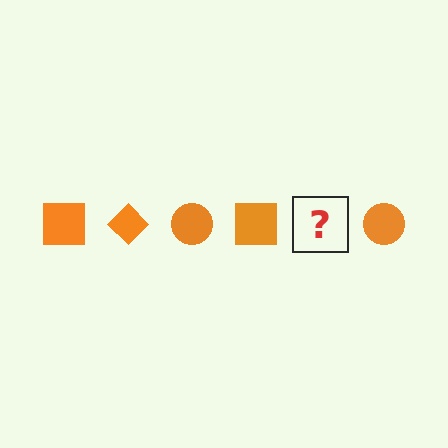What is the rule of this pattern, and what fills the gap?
The rule is that the pattern cycles through square, diamond, circle shapes in orange. The gap should be filled with an orange diamond.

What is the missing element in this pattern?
The missing element is an orange diamond.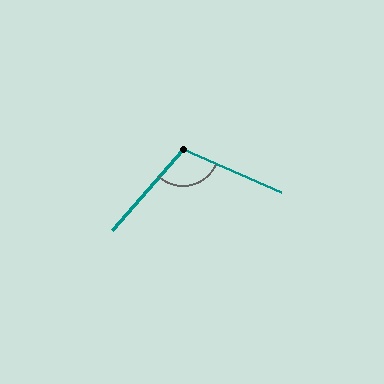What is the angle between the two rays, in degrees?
Approximately 108 degrees.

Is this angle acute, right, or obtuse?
It is obtuse.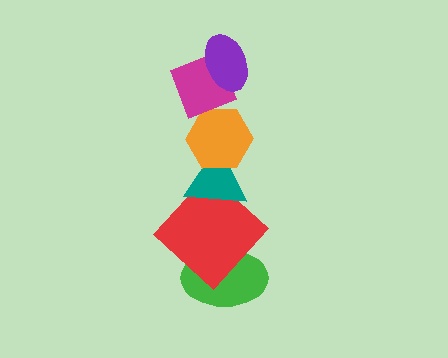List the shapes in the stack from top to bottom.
From top to bottom: the purple ellipse, the magenta diamond, the orange hexagon, the teal triangle, the red diamond, the green ellipse.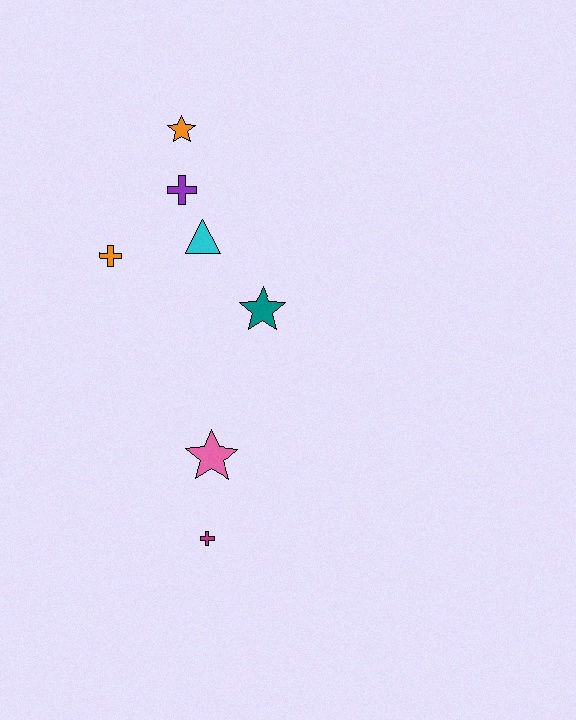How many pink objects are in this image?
There is 1 pink object.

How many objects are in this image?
There are 7 objects.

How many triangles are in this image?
There is 1 triangle.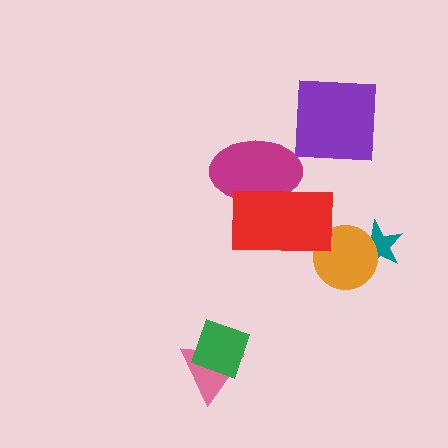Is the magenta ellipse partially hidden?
Yes, it is partially covered by another shape.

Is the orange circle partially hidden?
Yes, it is partially covered by another shape.